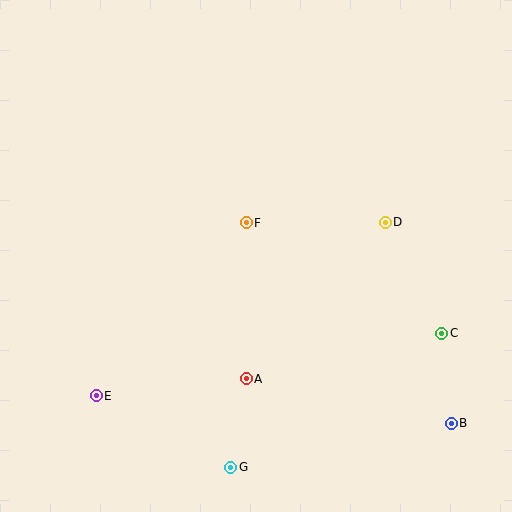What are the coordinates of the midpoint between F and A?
The midpoint between F and A is at (246, 301).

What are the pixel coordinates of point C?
Point C is at (442, 333).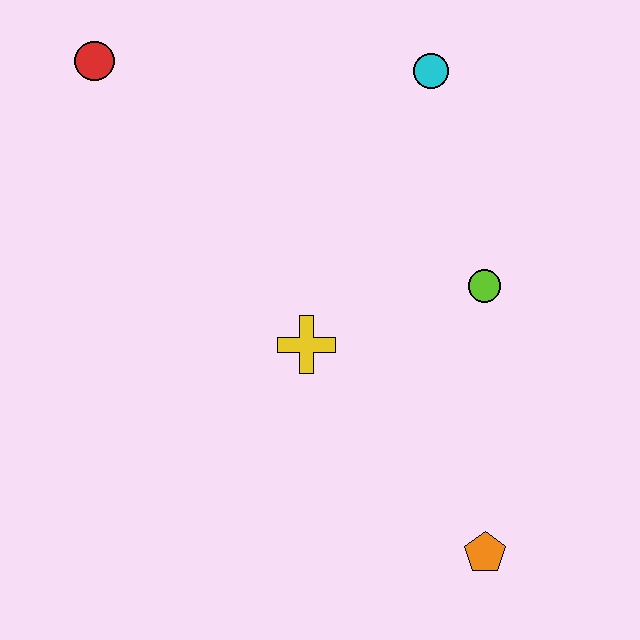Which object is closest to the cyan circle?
The lime circle is closest to the cyan circle.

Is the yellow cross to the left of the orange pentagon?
Yes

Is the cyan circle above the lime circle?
Yes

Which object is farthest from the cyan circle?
The orange pentagon is farthest from the cyan circle.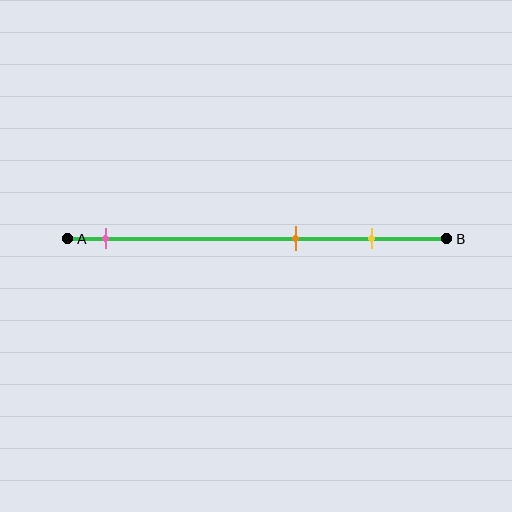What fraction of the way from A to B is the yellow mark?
The yellow mark is approximately 80% (0.8) of the way from A to B.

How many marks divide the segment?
There are 3 marks dividing the segment.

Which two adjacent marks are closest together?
The orange and yellow marks are the closest adjacent pair.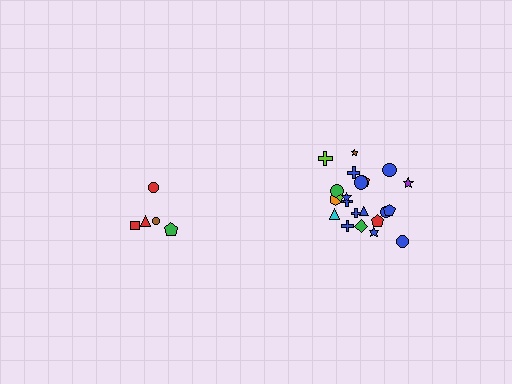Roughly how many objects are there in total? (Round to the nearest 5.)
Roughly 25 objects in total.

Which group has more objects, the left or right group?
The right group.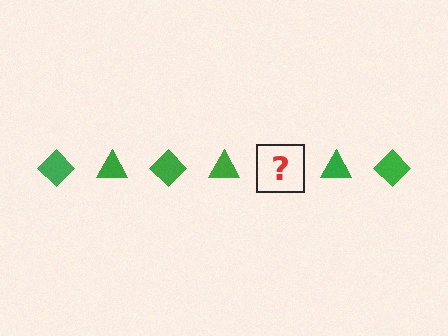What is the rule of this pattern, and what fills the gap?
The rule is that the pattern cycles through diamond, triangle shapes in green. The gap should be filled with a green diamond.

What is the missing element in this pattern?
The missing element is a green diamond.